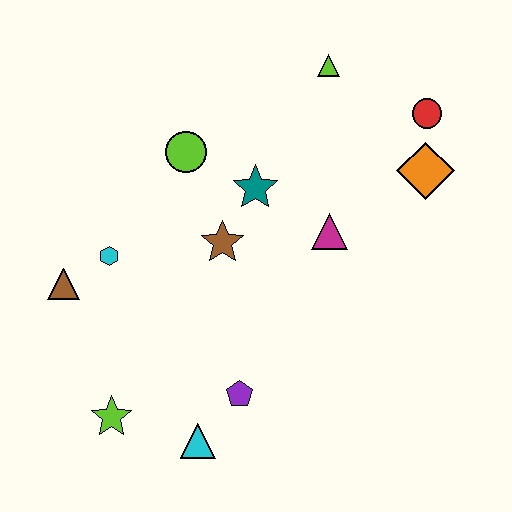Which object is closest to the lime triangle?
The red circle is closest to the lime triangle.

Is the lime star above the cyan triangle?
Yes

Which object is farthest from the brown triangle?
The red circle is farthest from the brown triangle.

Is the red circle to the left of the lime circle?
No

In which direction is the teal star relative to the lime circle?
The teal star is to the right of the lime circle.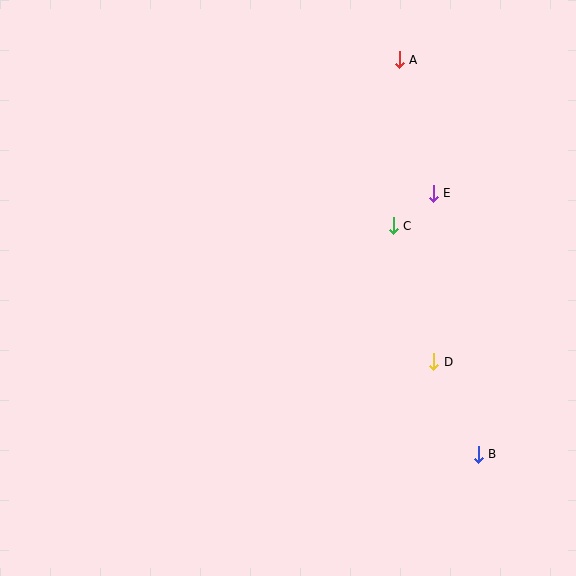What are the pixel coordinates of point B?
Point B is at (478, 454).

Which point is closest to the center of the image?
Point C at (393, 226) is closest to the center.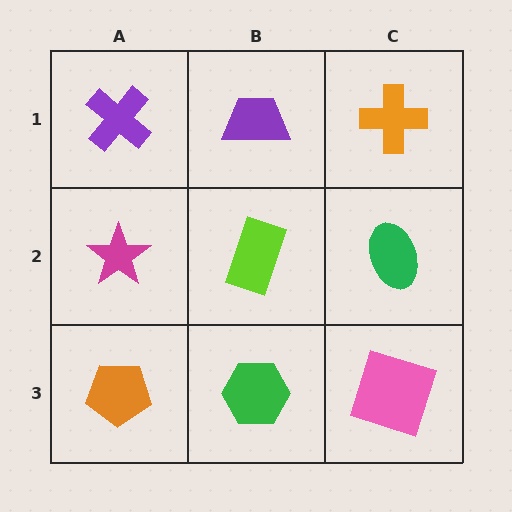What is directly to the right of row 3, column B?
A pink square.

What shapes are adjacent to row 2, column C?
An orange cross (row 1, column C), a pink square (row 3, column C), a lime rectangle (row 2, column B).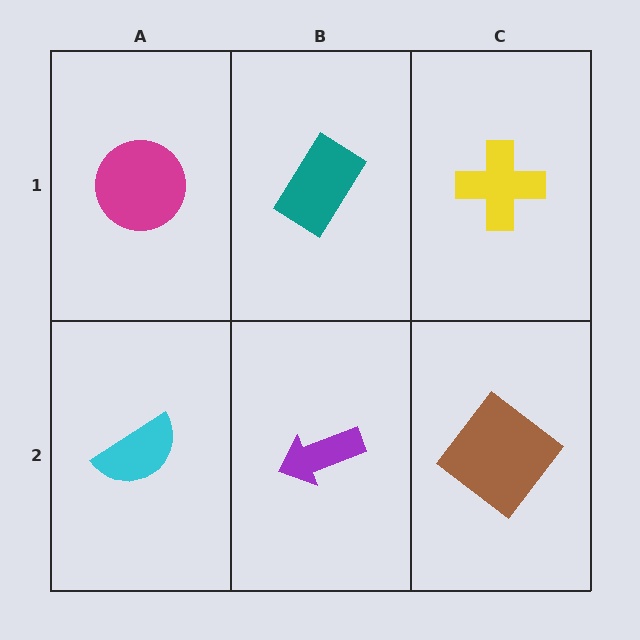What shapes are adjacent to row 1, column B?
A purple arrow (row 2, column B), a magenta circle (row 1, column A), a yellow cross (row 1, column C).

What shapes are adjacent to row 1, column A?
A cyan semicircle (row 2, column A), a teal rectangle (row 1, column B).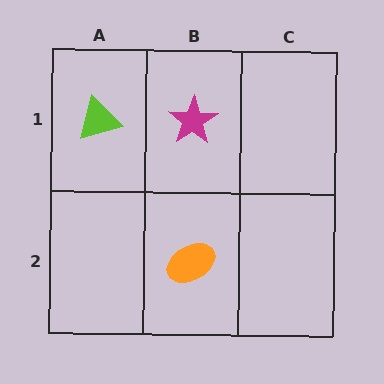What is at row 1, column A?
A lime triangle.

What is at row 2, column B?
An orange ellipse.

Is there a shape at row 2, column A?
No, that cell is empty.